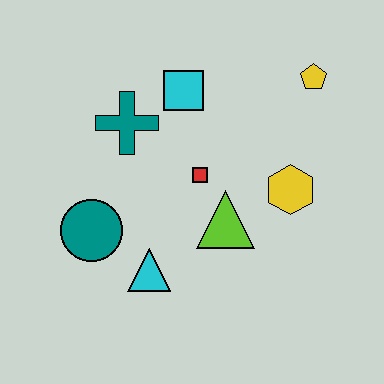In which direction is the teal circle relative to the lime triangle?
The teal circle is to the left of the lime triangle.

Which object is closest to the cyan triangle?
The teal circle is closest to the cyan triangle.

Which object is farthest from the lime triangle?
The yellow pentagon is farthest from the lime triangle.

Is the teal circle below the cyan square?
Yes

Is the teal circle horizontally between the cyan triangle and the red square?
No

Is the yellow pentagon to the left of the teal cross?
No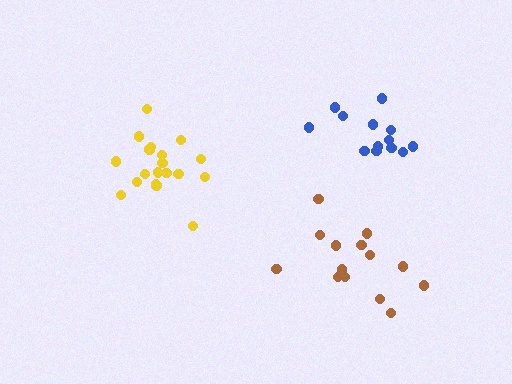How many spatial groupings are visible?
There are 3 spatial groupings.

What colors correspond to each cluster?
The clusters are colored: yellow, blue, brown.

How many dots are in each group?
Group 1: 19 dots, Group 2: 13 dots, Group 3: 14 dots (46 total).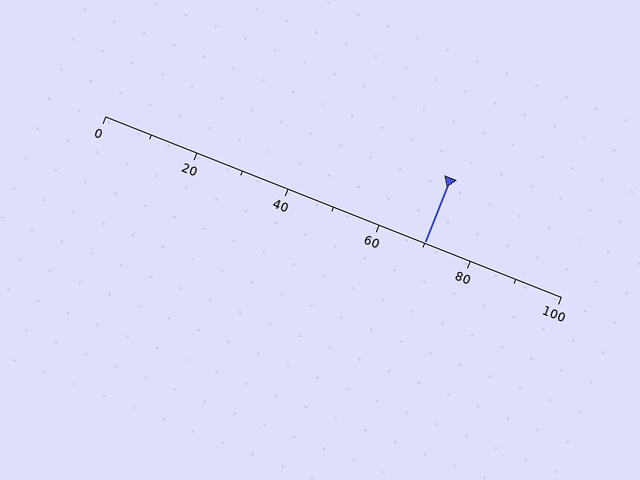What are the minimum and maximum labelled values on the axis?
The axis runs from 0 to 100.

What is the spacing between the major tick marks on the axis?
The major ticks are spaced 20 apart.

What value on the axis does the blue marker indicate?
The marker indicates approximately 70.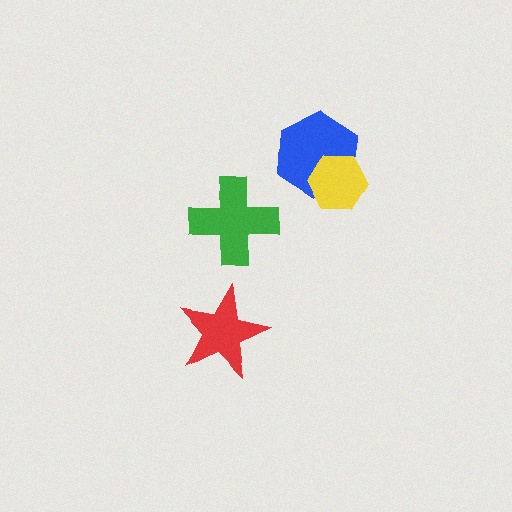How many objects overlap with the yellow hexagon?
1 object overlaps with the yellow hexagon.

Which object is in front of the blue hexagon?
The yellow hexagon is in front of the blue hexagon.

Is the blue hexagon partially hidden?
Yes, it is partially covered by another shape.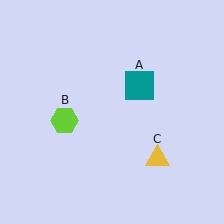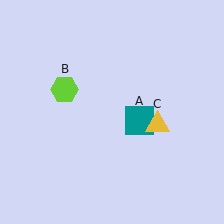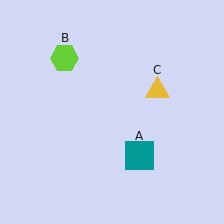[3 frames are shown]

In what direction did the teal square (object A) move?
The teal square (object A) moved down.